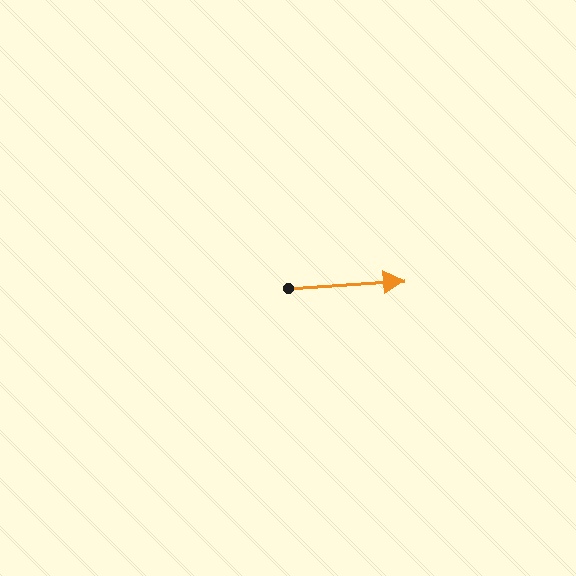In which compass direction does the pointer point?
East.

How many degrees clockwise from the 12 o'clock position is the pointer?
Approximately 86 degrees.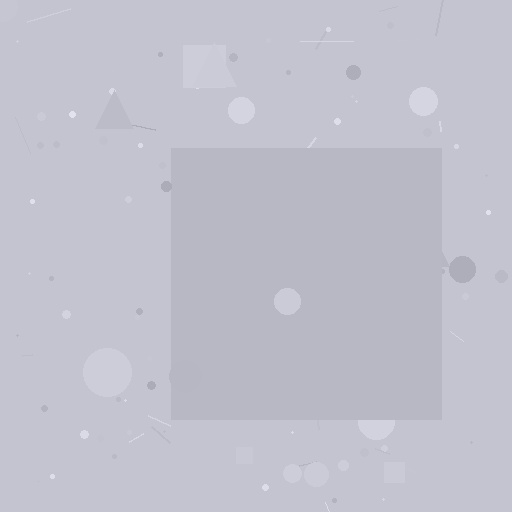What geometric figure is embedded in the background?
A square is embedded in the background.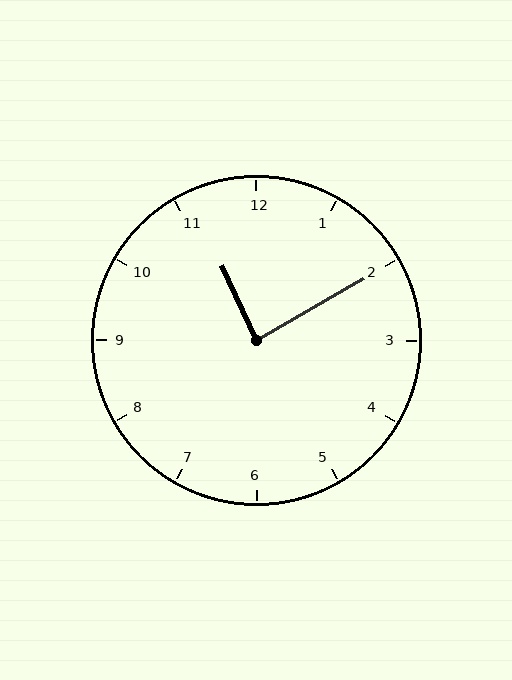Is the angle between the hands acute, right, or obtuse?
It is right.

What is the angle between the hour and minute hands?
Approximately 85 degrees.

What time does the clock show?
11:10.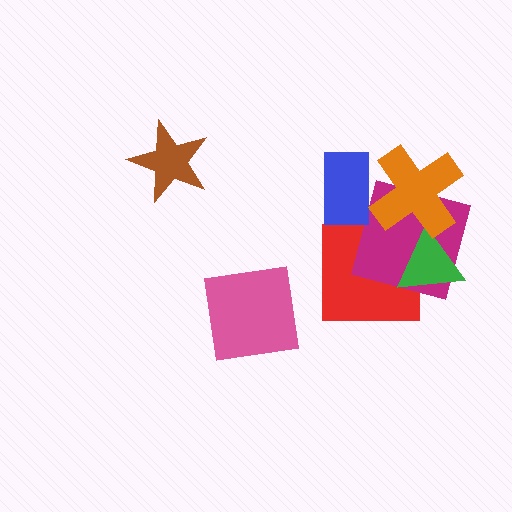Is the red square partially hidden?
Yes, it is partially covered by another shape.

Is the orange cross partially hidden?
No, no other shape covers it.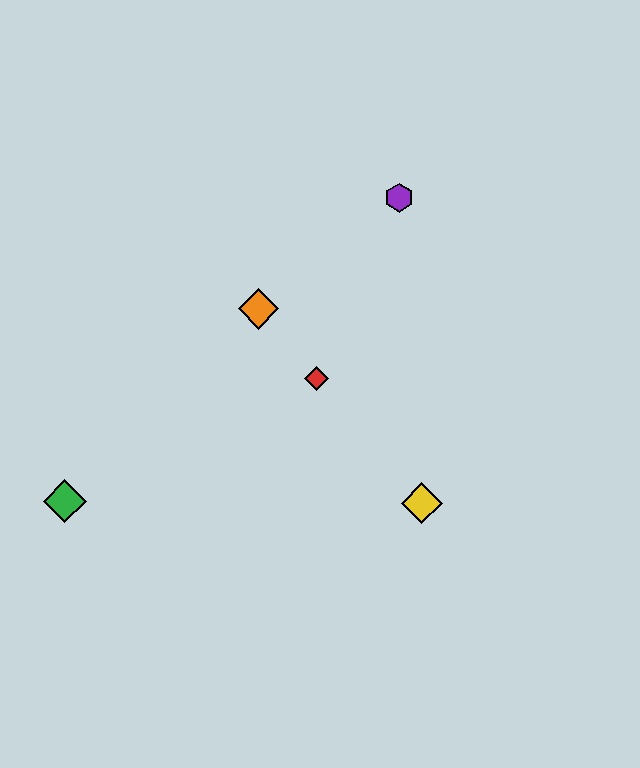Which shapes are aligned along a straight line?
The red diamond, the blue diamond, the yellow diamond, the orange diamond are aligned along a straight line.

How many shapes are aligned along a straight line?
4 shapes (the red diamond, the blue diamond, the yellow diamond, the orange diamond) are aligned along a straight line.